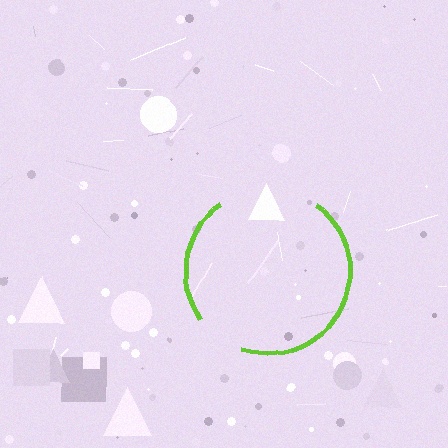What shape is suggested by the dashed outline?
The dashed outline suggests a circle.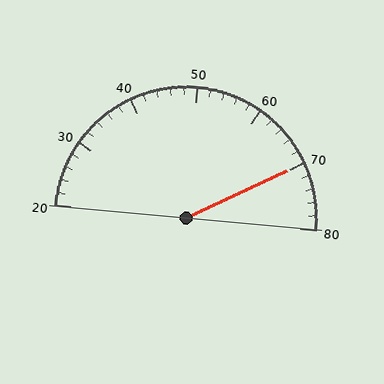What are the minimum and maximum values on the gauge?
The gauge ranges from 20 to 80.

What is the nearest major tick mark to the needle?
The nearest major tick mark is 70.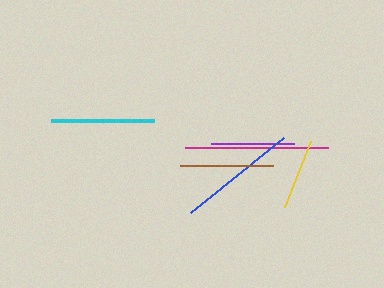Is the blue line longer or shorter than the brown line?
The blue line is longer than the brown line.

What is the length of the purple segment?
The purple segment is approximately 83 pixels long.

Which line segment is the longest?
The magenta line is the longest at approximately 143 pixels.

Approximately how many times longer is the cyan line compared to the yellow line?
The cyan line is approximately 1.5 times the length of the yellow line.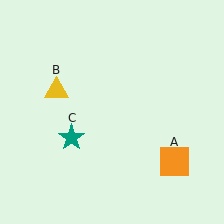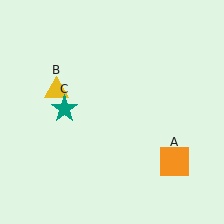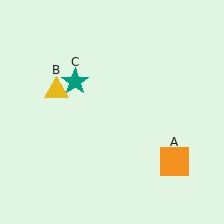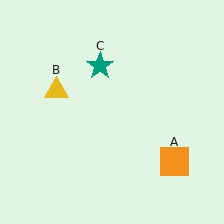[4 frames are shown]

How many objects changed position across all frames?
1 object changed position: teal star (object C).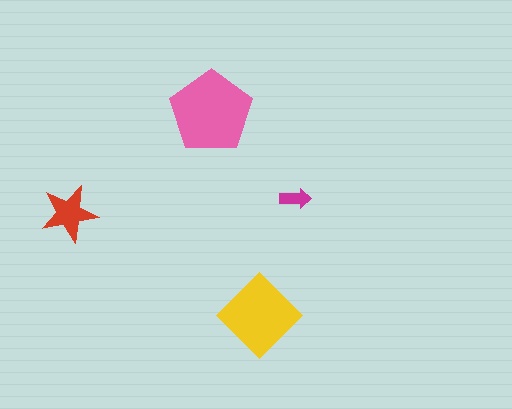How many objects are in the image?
There are 4 objects in the image.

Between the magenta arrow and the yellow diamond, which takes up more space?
The yellow diamond.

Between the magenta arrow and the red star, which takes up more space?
The red star.